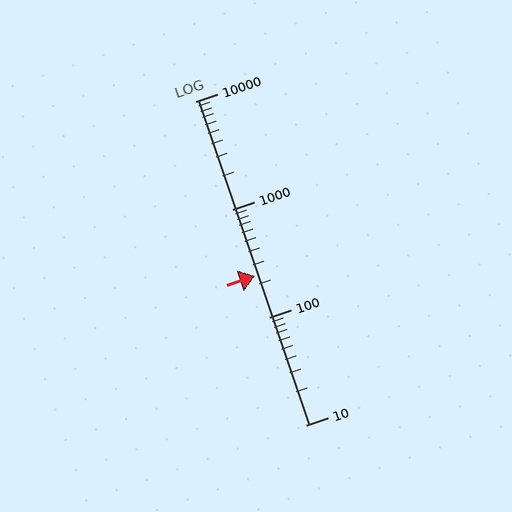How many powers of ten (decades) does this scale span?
The scale spans 3 decades, from 10 to 10000.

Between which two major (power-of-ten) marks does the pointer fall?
The pointer is between 100 and 1000.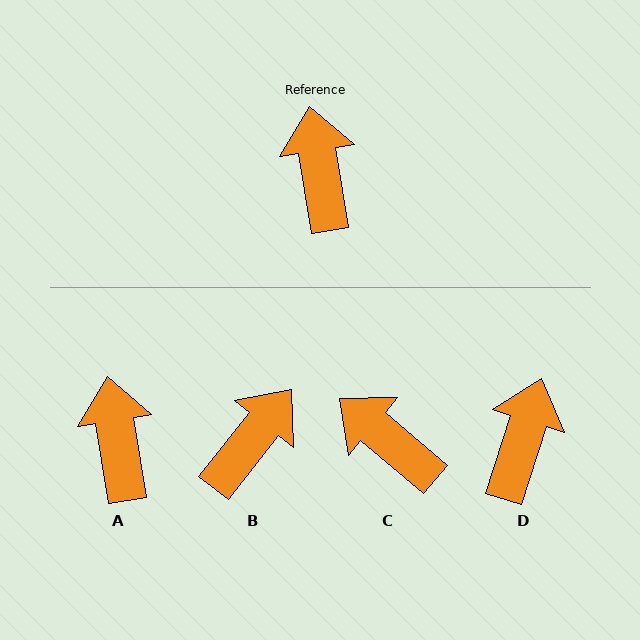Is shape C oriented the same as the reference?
No, it is off by about 41 degrees.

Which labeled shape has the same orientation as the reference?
A.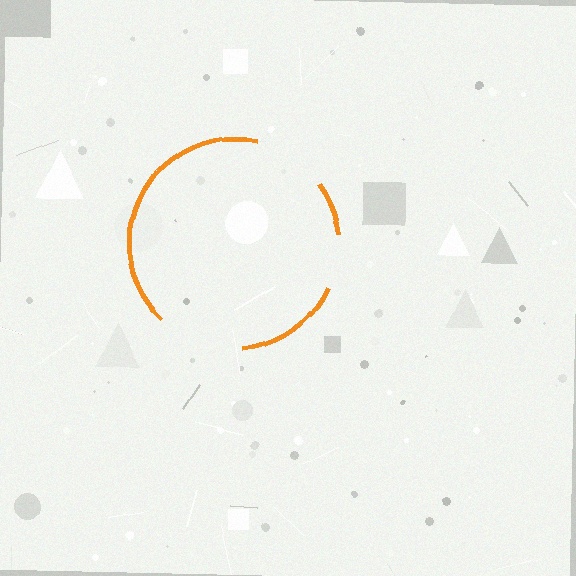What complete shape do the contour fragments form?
The contour fragments form a circle.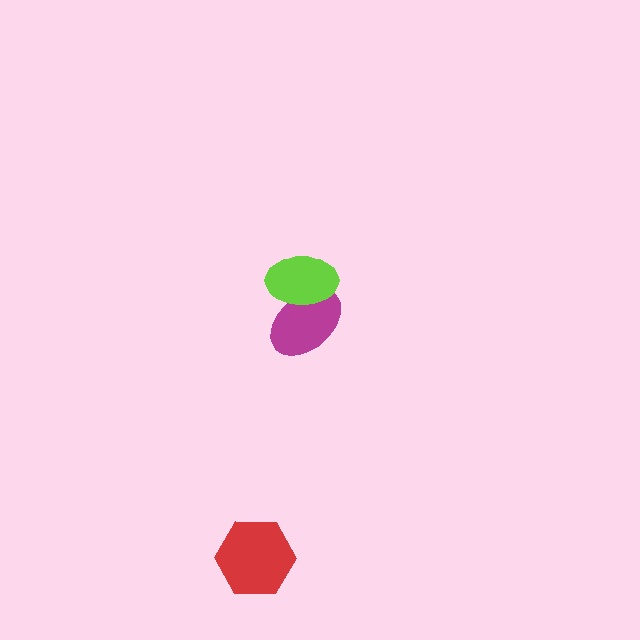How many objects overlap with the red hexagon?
0 objects overlap with the red hexagon.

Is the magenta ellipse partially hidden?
Yes, it is partially covered by another shape.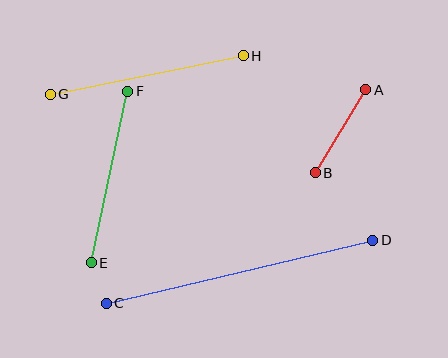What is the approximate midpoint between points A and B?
The midpoint is at approximately (340, 131) pixels.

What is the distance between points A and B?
The distance is approximately 97 pixels.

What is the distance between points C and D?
The distance is approximately 274 pixels.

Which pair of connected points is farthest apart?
Points C and D are farthest apart.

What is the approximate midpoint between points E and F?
The midpoint is at approximately (109, 177) pixels.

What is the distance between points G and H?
The distance is approximately 197 pixels.